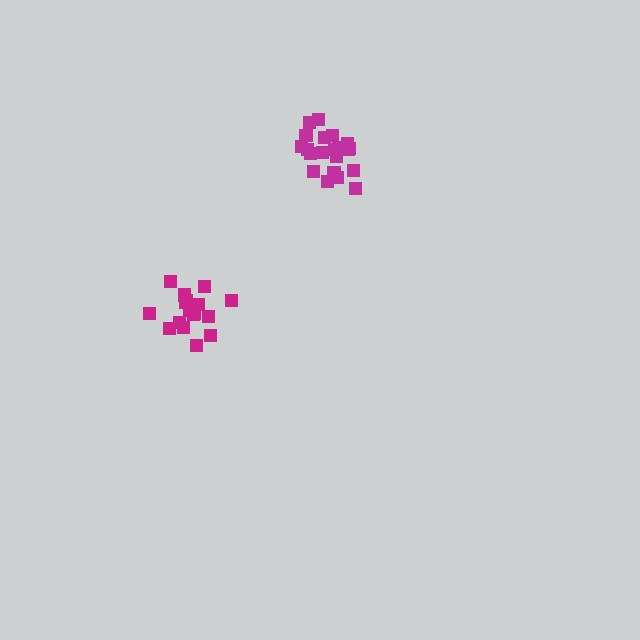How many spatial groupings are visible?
There are 2 spatial groupings.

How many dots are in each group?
Group 1: 18 dots, Group 2: 21 dots (39 total).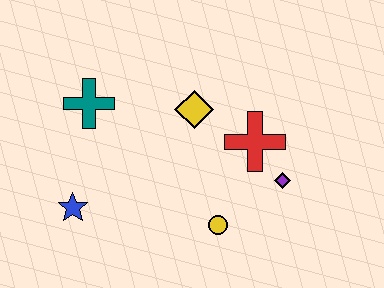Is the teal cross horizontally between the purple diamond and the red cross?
No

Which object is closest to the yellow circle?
The purple diamond is closest to the yellow circle.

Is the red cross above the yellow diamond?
No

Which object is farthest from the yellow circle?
The teal cross is farthest from the yellow circle.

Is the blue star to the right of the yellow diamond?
No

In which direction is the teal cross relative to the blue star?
The teal cross is above the blue star.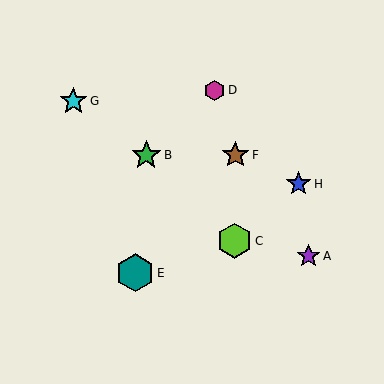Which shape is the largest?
The teal hexagon (labeled E) is the largest.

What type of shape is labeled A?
Shape A is a purple star.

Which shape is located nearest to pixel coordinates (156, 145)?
The green star (labeled B) at (146, 155) is nearest to that location.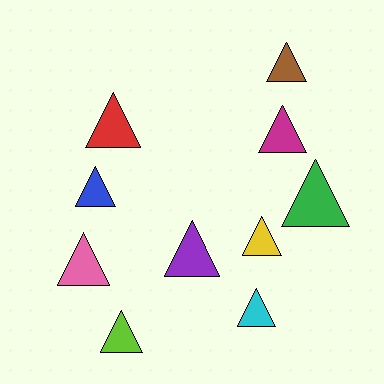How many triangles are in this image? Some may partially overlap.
There are 10 triangles.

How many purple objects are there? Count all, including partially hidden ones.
There is 1 purple object.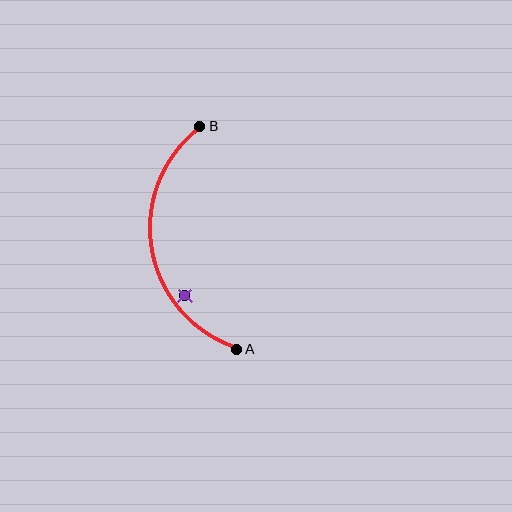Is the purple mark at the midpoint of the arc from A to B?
No — the purple mark does not lie on the arc at all. It sits slightly inside the curve.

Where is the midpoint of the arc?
The arc midpoint is the point on the curve farthest from the straight line joining A and B. It sits to the left of that line.